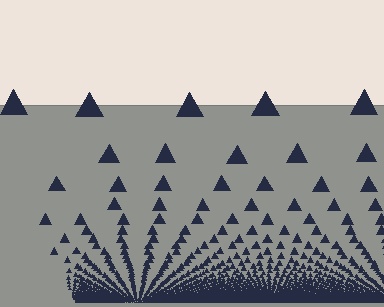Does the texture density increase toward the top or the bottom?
Density increases toward the bottom.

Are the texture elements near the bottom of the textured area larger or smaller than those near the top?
Smaller. The gradient is inverted — elements near the bottom are smaller and denser.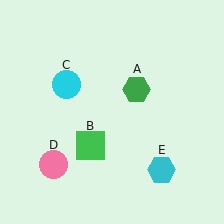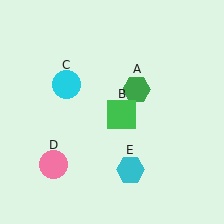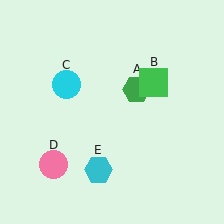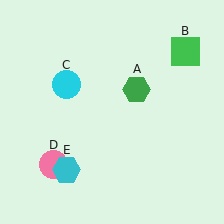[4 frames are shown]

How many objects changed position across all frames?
2 objects changed position: green square (object B), cyan hexagon (object E).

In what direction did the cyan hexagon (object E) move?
The cyan hexagon (object E) moved left.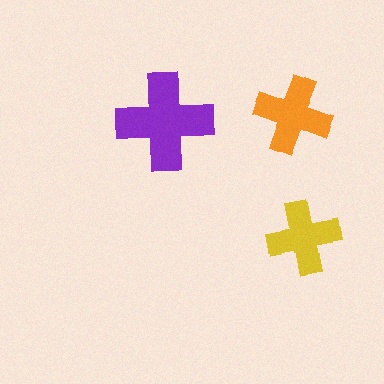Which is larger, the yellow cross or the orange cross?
The orange one.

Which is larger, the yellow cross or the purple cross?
The purple one.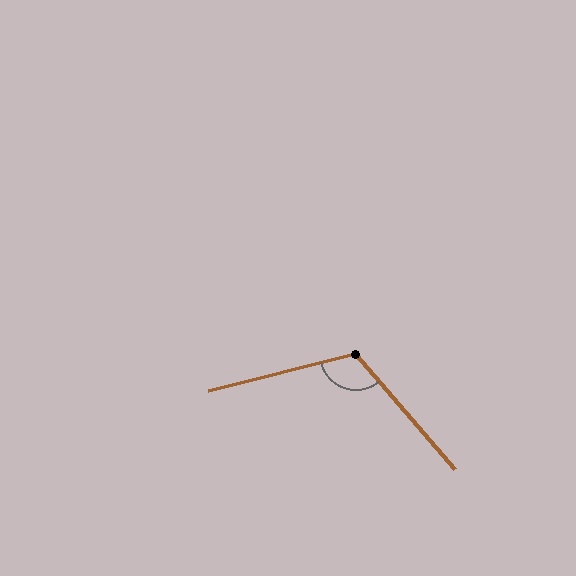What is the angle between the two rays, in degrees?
Approximately 117 degrees.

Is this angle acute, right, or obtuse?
It is obtuse.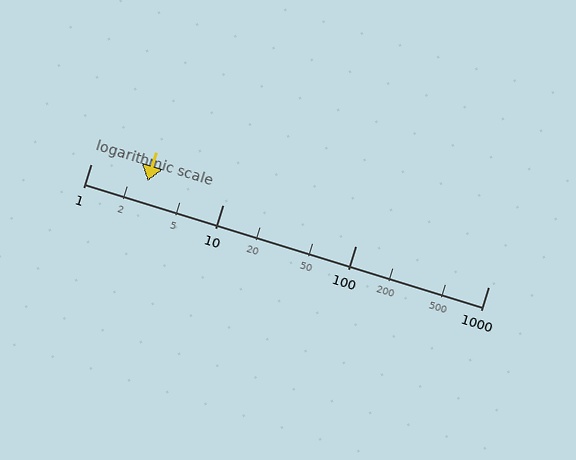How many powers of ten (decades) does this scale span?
The scale spans 3 decades, from 1 to 1000.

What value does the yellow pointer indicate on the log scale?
The pointer indicates approximately 2.7.